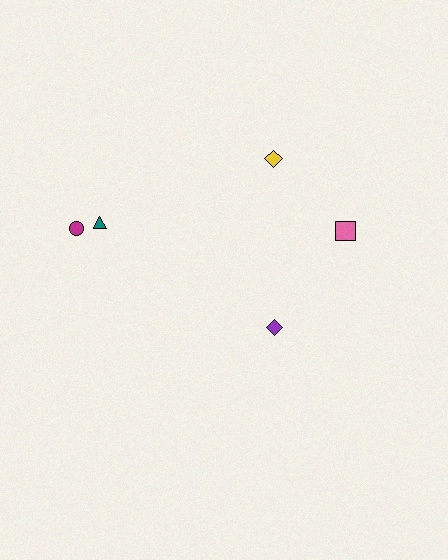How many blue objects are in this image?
There are no blue objects.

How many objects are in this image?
There are 5 objects.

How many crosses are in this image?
There are no crosses.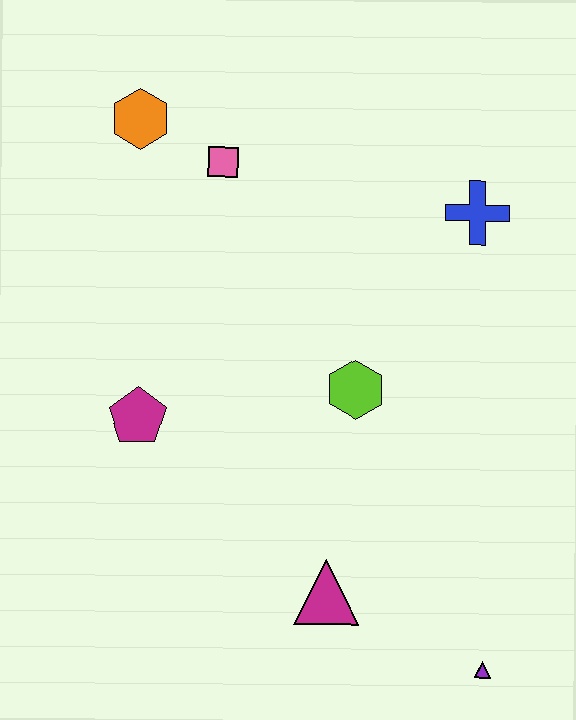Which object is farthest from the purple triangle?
The orange hexagon is farthest from the purple triangle.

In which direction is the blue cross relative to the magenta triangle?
The blue cross is above the magenta triangle.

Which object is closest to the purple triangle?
The magenta triangle is closest to the purple triangle.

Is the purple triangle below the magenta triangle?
Yes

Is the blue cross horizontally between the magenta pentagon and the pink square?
No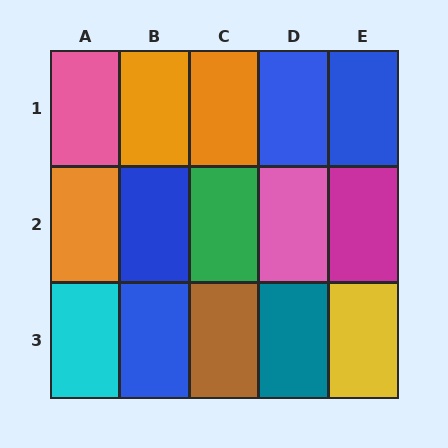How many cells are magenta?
1 cell is magenta.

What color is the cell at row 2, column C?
Green.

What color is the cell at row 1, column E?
Blue.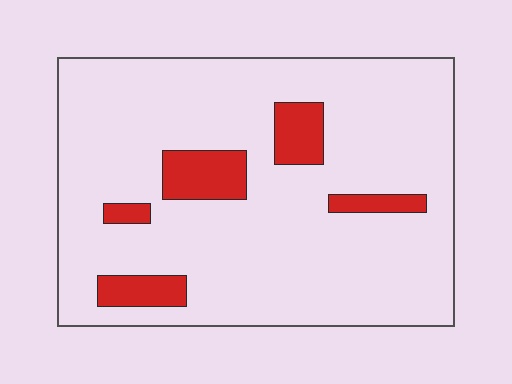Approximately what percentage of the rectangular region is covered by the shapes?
Approximately 10%.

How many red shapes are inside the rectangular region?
5.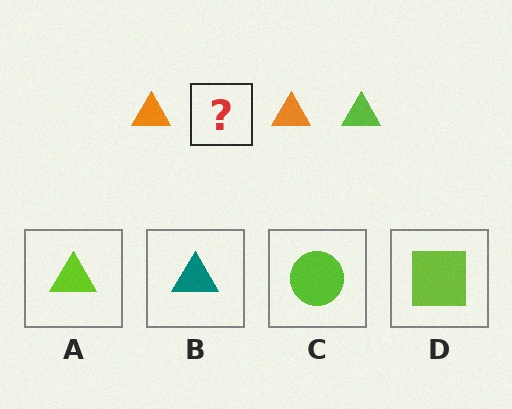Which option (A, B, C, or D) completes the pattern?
A.